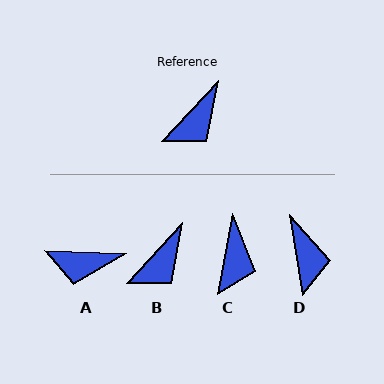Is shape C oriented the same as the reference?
No, it is off by about 32 degrees.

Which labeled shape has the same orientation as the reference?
B.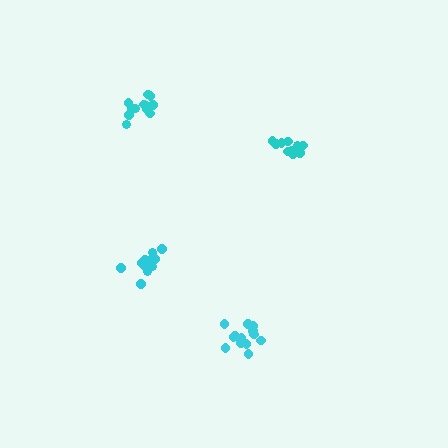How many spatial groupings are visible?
There are 4 spatial groupings.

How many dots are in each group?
Group 1: 10 dots, Group 2: 12 dots, Group 3: 13 dots, Group 4: 12 dots (47 total).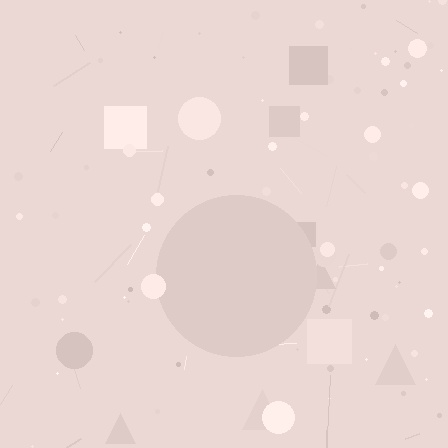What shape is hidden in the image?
A circle is hidden in the image.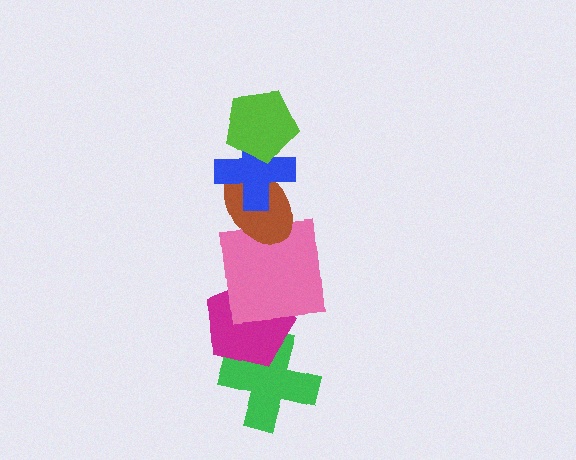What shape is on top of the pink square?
The brown ellipse is on top of the pink square.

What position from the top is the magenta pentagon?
The magenta pentagon is 5th from the top.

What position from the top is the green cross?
The green cross is 6th from the top.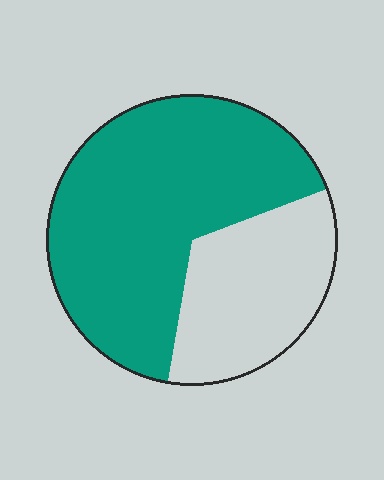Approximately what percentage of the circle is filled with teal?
Approximately 65%.